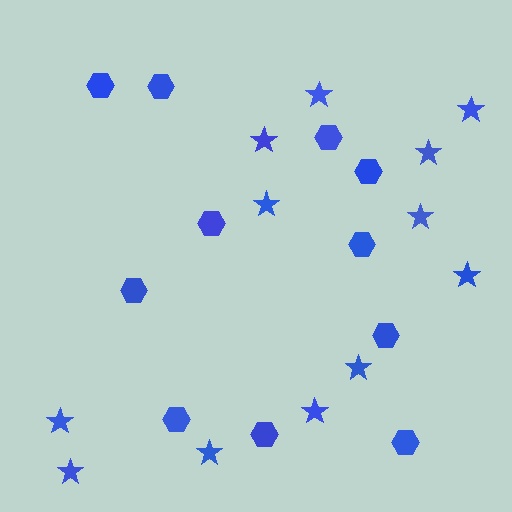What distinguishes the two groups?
There are 2 groups: one group of hexagons (11) and one group of stars (12).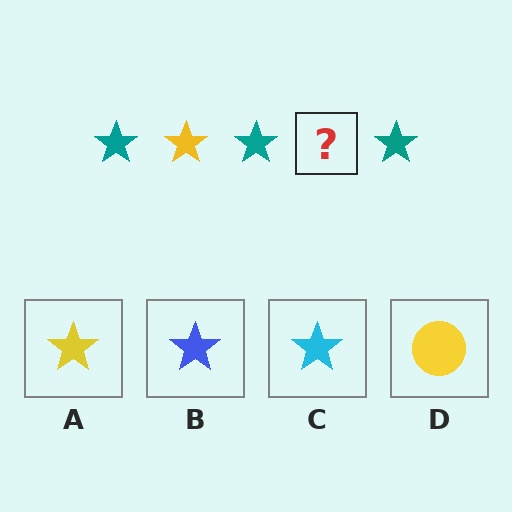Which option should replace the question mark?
Option A.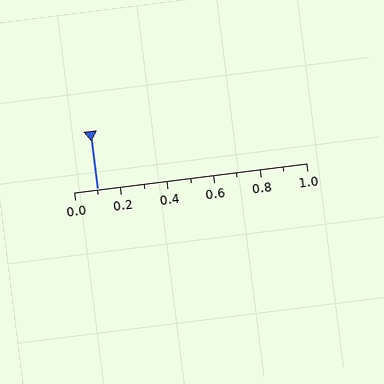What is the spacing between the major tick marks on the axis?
The major ticks are spaced 0.2 apart.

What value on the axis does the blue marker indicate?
The marker indicates approximately 0.1.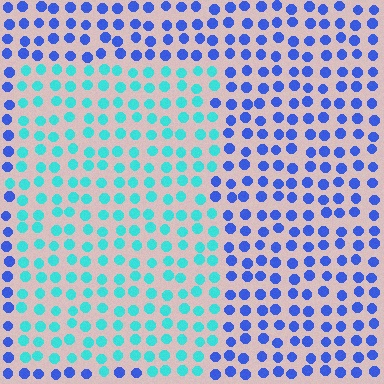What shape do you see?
I see a rectangle.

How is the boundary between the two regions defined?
The boundary is defined purely by a slight shift in hue (about 51 degrees). Spacing, size, and orientation are identical on both sides.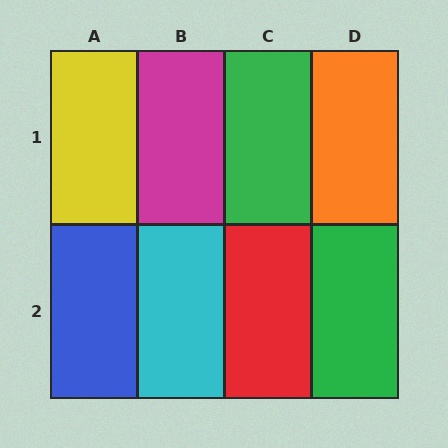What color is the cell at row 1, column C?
Green.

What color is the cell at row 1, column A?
Yellow.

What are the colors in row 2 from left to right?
Blue, cyan, red, green.